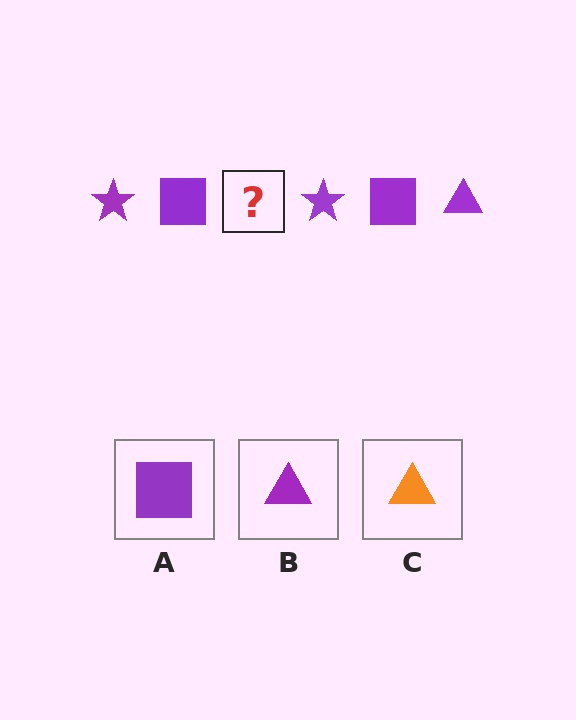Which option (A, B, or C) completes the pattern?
B.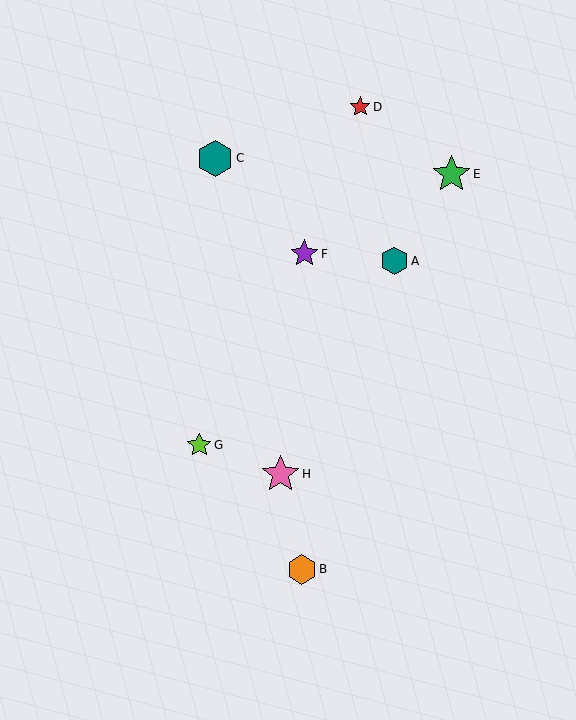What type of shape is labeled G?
Shape G is a lime star.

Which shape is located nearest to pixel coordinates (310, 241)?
The purple star (labeled F) at (304, 254) is nearest to that location.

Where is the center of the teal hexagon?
The center of the teal hexagon is at (215, 158).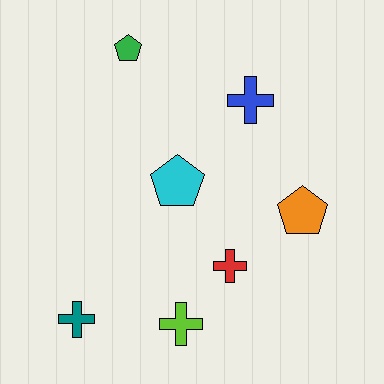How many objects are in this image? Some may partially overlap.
There are 7 objects.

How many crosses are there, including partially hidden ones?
There are 4 crosses.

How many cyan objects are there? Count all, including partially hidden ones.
There is 1 cyan object.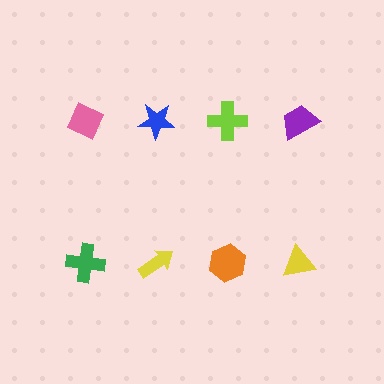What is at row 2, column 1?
A green cross.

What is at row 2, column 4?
A yellow triangle.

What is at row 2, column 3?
An orange hexagon.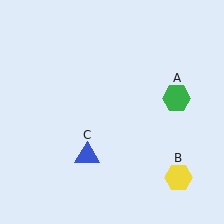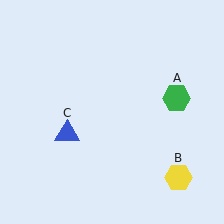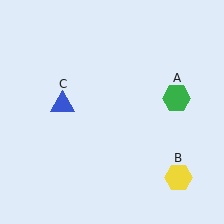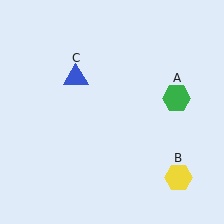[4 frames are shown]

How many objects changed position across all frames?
1 object changed position: blue triangle (object C).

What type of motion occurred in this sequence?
The blue triangle (object C) rotated clockwise around the center of the scene.